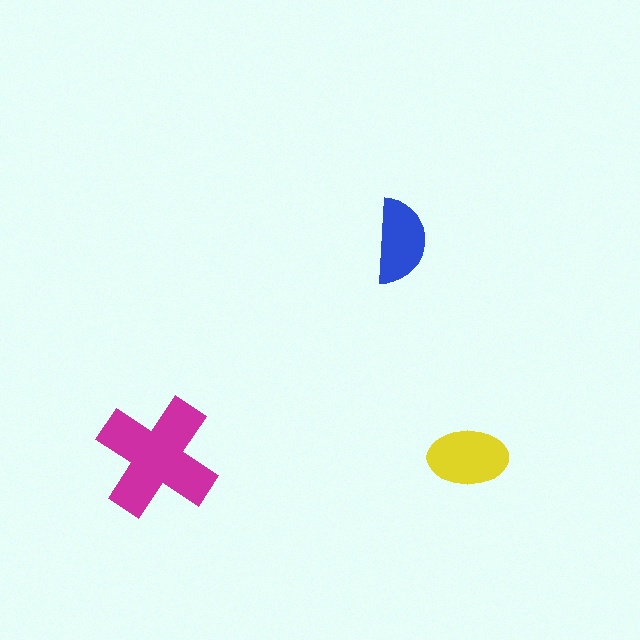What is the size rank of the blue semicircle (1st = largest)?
3rd.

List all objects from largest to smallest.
The magenta cross, the yellow ellipse, the blue semicircle.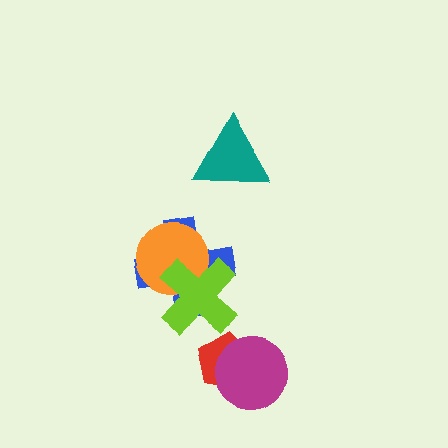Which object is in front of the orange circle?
The lime cross is in front of the orange circle.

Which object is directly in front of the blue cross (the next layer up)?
The orange circle is directly in front of the blue cross.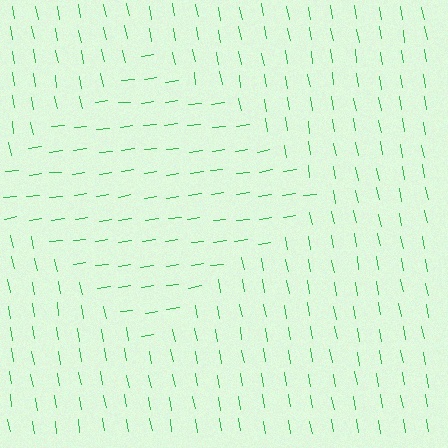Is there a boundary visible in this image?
Yes, there is a texture boundary formed by a change in line orientation.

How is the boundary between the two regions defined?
The boundary is defined purely by a change in line orientation (approximately 87 degrees difference). All lines are the same color and thickness.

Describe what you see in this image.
The image is filled with small green line segments. A diamond region in the image has lines oriented differently from the surrounding lines, creating a visible texture boundary.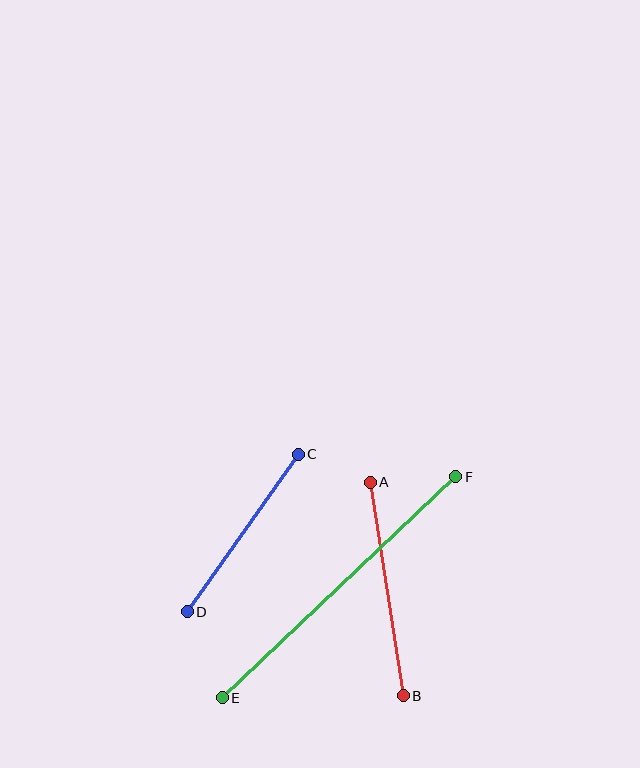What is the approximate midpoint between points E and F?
The midpoint is at approximately (339, 587) pixels.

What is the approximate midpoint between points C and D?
The midpoint is at approximately (243, 533) pixels.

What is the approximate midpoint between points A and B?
The midpoint is at approximately (387, 589) pixels.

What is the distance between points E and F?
The distance is approximately 321 pixels.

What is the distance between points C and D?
The distance is approximately 193 pixels.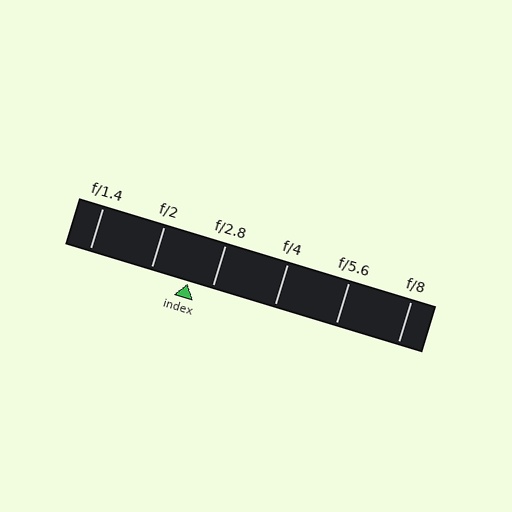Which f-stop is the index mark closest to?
The index mark is closest to f/2.8.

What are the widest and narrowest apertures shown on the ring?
The widest aperture shown is f/1.4 and the narrowest is f/8.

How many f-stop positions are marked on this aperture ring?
There are 6 f-stop positions marked.